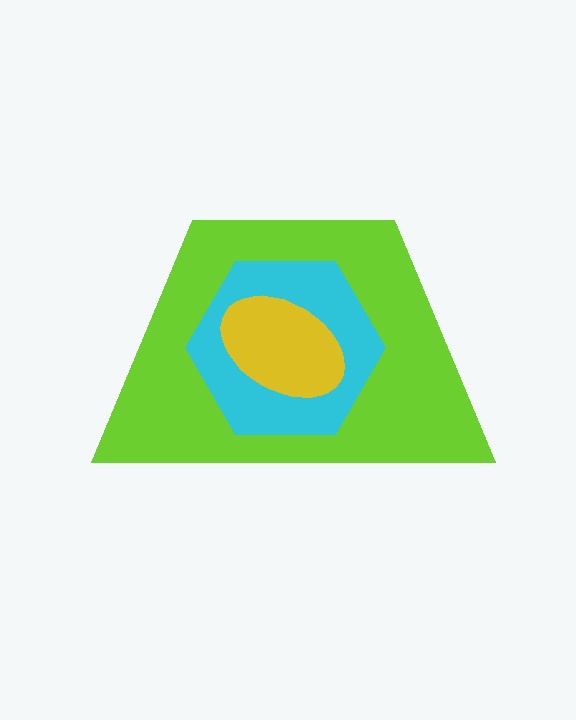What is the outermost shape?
The lime trapezoid.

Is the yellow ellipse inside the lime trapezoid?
Yes.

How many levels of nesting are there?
3.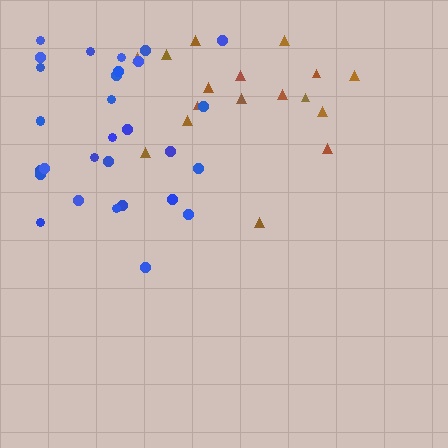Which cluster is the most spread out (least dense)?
Brown.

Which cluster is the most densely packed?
Blue.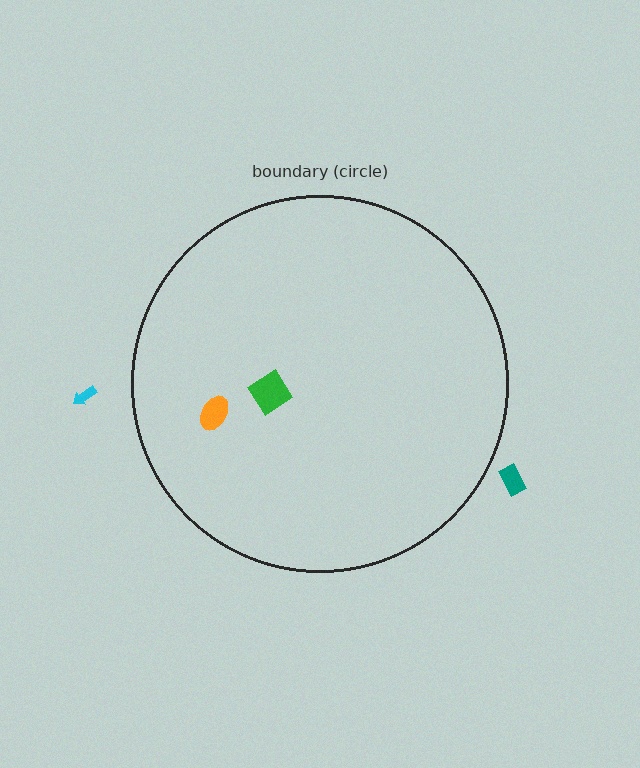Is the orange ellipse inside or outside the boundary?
Inside.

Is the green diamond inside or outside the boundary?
Inside.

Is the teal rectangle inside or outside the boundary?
Outside.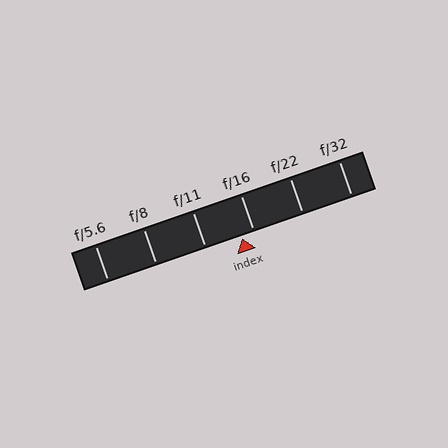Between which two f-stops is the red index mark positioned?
The index mark is between f/11 and f/16.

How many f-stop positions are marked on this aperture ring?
There are 6 f-stop positions marked.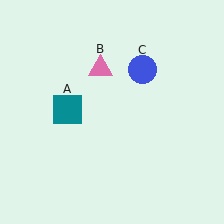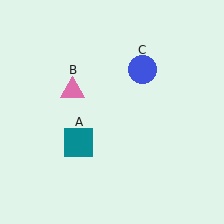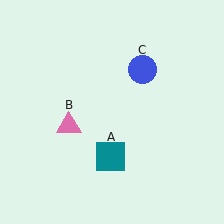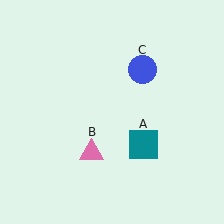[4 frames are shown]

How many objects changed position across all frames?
2 objects changed position: teal square (object A), pink triangle (object B).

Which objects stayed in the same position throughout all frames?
Blue circle (object C) remained stationary.